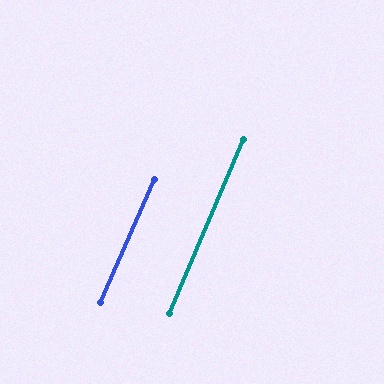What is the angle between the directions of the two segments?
Approximately 1 degree.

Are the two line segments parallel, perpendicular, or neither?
Parallel — their directions differ by only 1.1°.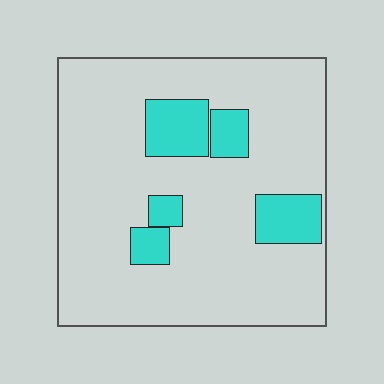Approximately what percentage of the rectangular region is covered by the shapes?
Approximately 15%.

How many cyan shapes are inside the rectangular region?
5.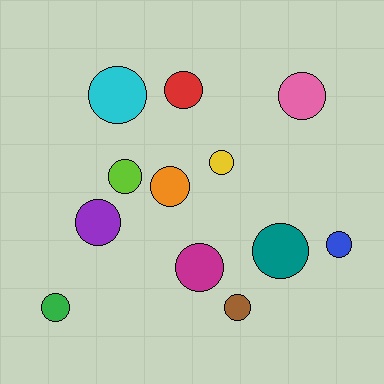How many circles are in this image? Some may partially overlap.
There are 12 circles.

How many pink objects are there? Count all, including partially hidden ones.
There is 1 pink object.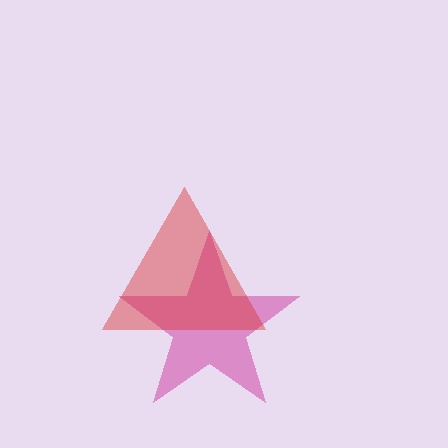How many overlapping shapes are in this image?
There are 2 overlapping shapes in the image.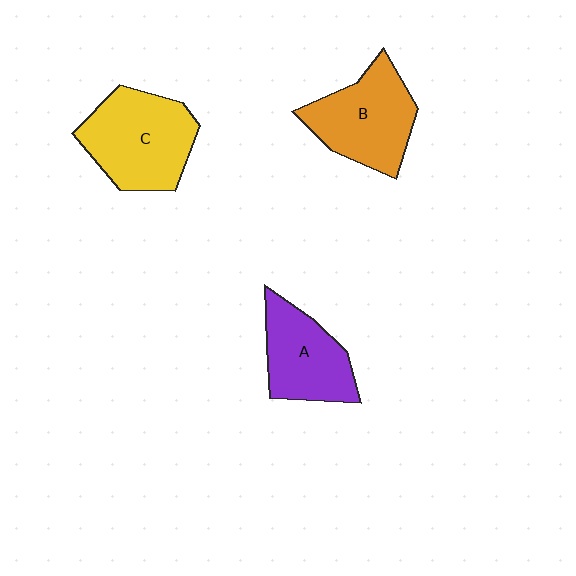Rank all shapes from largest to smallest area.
From largest to smallest: C (yellow), B (orange), A (purple).